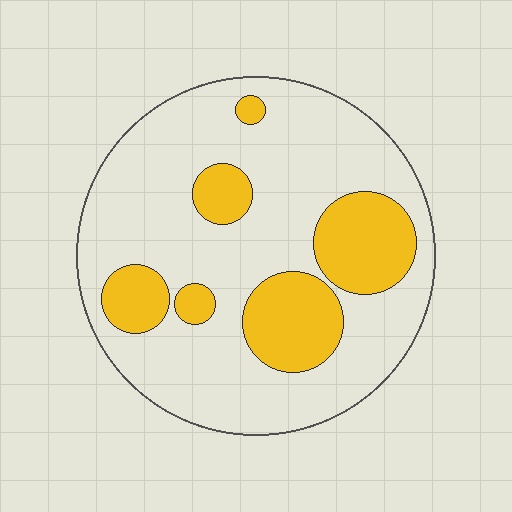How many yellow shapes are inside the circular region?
6.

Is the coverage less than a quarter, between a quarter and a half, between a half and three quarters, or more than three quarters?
Between a quarter and a half.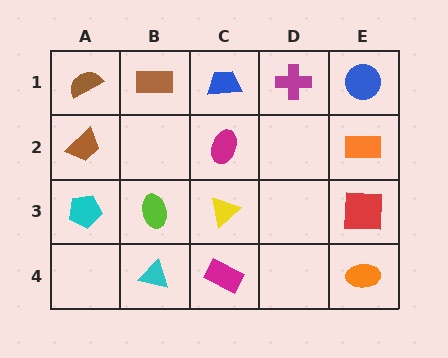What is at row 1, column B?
A brown rectangle.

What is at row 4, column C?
A magenta rectangle.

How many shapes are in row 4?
3 shapes.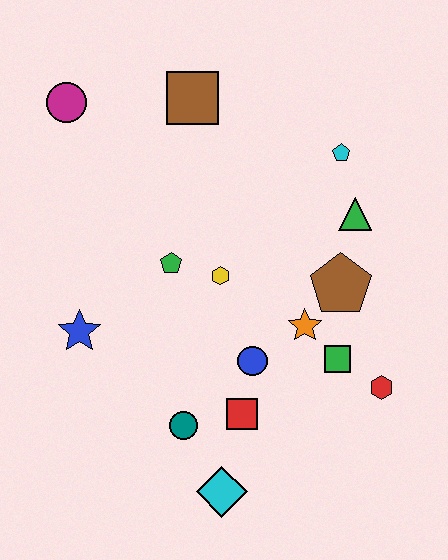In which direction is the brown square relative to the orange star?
The brown square is above the orange star.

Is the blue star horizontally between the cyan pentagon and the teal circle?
No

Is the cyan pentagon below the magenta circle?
Yes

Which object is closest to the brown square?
The magenta circle is closest to the brown square.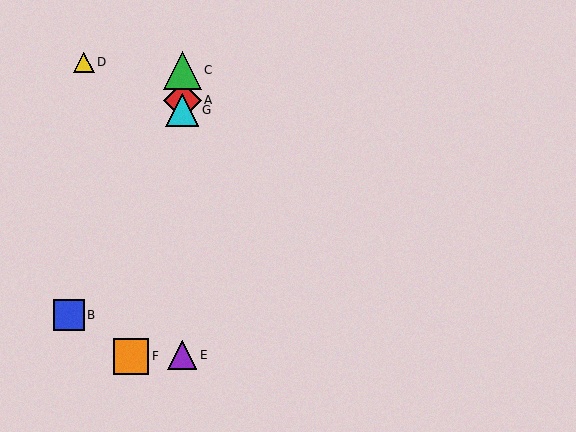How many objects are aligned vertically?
4 objects (A, C, E, G) are aligned vertically.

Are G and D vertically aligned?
No, G is at x≈182 and D is at x≈84.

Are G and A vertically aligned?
Yes, both are at x≈182.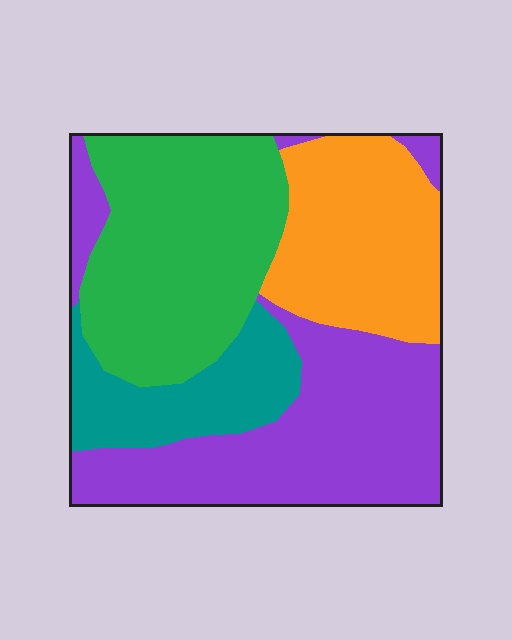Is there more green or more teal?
Green.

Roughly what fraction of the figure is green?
Green covers about 30% of the figure.